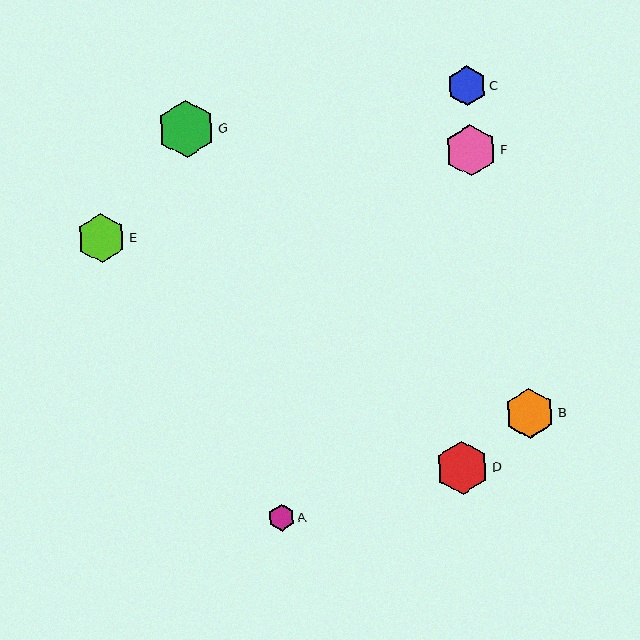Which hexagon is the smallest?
Hexagon A is the smallest with a size of approximately 27 pixels.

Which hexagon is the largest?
Hexagon G is the largest with a size of approximately 57 pixels.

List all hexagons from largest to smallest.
From largest to smallest: G, D, F, B, E, C, A.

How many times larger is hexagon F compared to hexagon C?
Hexagon F is approximately 1.3 times the size of hexagon C.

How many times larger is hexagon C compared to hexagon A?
Hexagon C is approximately 1.5 times the size of hexagon A.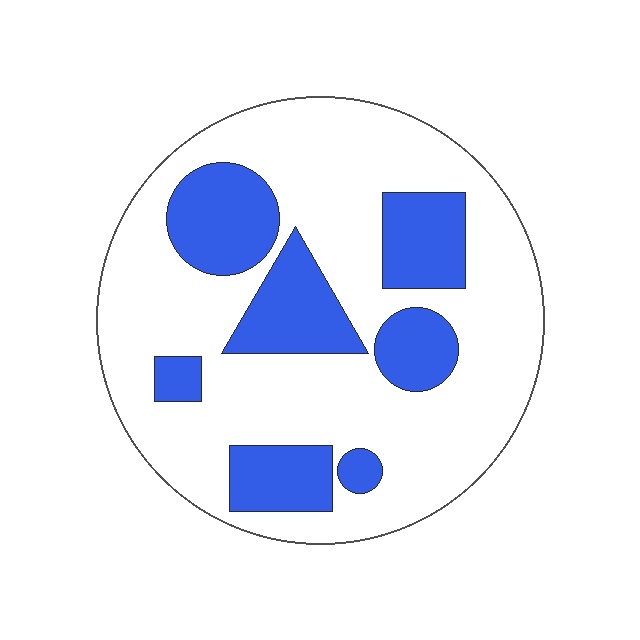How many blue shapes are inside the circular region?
7.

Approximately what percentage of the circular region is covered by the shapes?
Approximately 30%.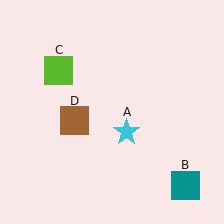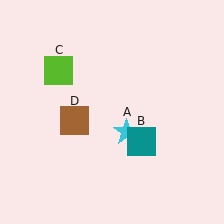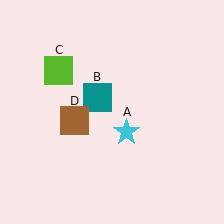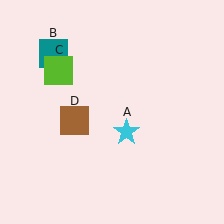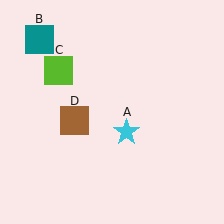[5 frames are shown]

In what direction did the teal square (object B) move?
The teal square (object B) moved up and to the left.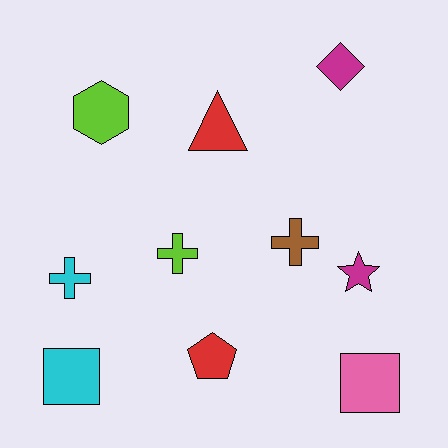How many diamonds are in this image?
There is 1 diamond.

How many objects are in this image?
There are 10 objects.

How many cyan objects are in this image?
There are 2 cyan objects.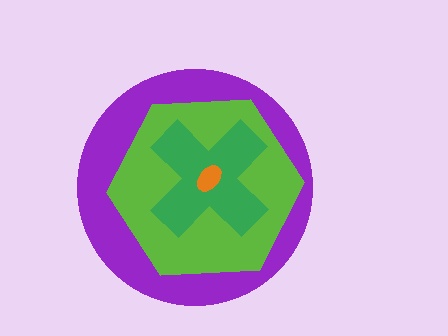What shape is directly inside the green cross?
The orange ellipse.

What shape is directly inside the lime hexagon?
The green cross.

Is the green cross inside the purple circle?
Yes.